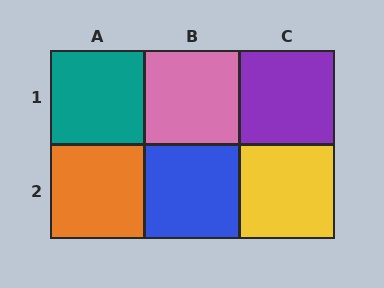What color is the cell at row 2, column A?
Orange.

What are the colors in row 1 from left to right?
Teal, pink, purple.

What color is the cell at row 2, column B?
Blue.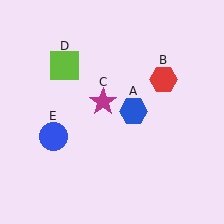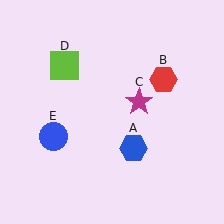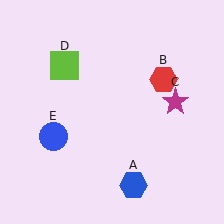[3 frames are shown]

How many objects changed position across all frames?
2 objects changed position: blue hexagon (object A), magenta star (object C).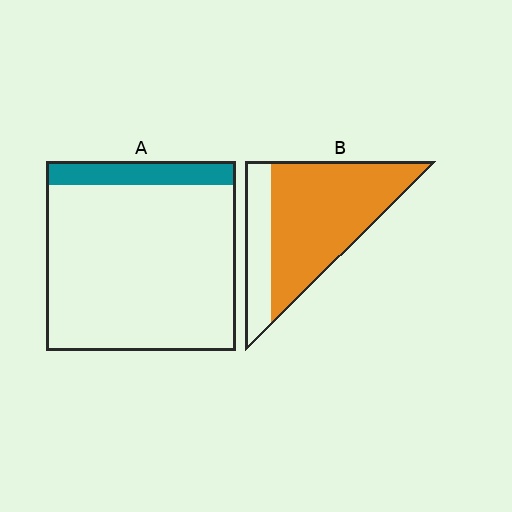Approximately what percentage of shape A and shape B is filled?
A is approximately 15% and B is approximately 75%.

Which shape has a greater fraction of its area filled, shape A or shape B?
Shape B.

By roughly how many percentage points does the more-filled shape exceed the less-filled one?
By roughly 60 percentage points (B over A).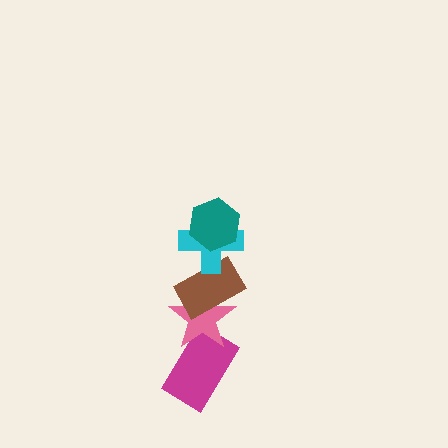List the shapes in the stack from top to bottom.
From top to bottom: the teal hexagon, the cyan cross, the brown rectangle, the pink star, the magenta rectangle.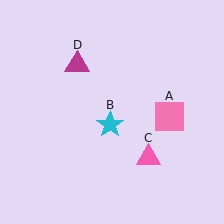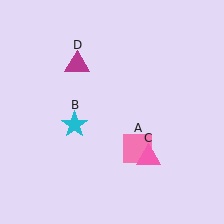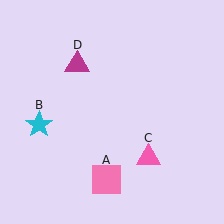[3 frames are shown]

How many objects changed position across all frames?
2 objects changed position: pink square (object A), cyan star (object B).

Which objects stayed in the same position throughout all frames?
Pink triangle (object C) and magenta triangle (object D) remained stationary.